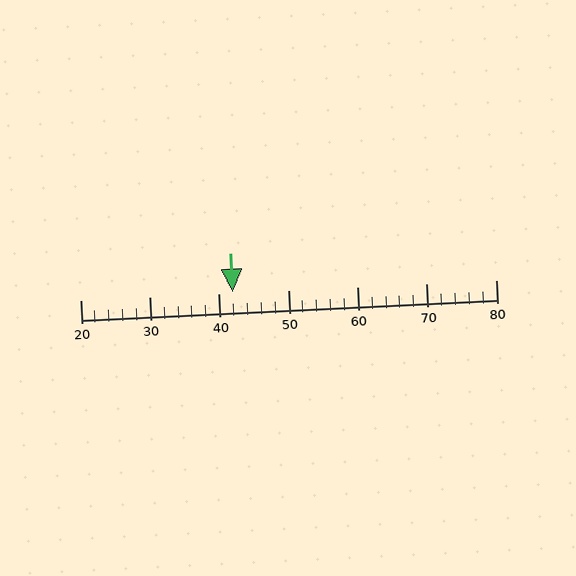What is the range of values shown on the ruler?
The ruler shows values from 20 to 80.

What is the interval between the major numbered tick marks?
The major tick marks are spaced 10 units apart.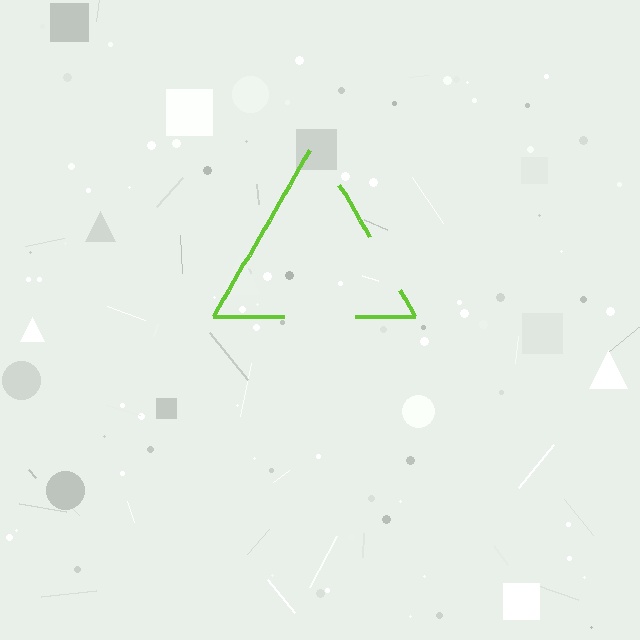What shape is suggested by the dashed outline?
The dashed outline suggests a triangle.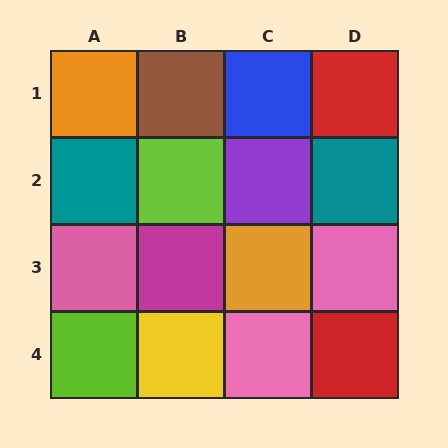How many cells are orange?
2 cells are orange.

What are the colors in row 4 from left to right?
Lime, yellow, pink, red.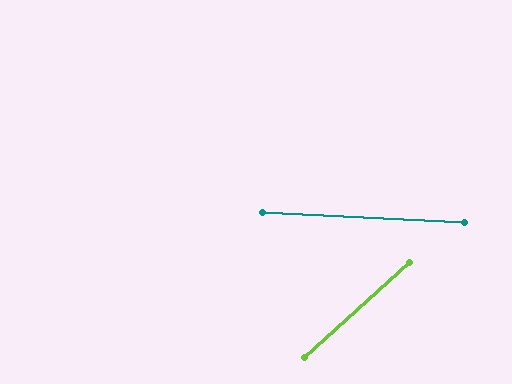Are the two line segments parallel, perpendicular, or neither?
Neither parallel nor perpendicular — they differ by about 45°.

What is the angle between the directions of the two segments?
Approximately 45 degrees.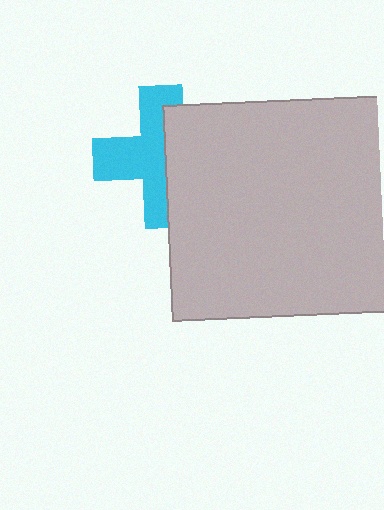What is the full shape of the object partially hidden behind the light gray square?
The partially hidden object is a cyan cross.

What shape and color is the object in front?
The object in front is a light gray square.